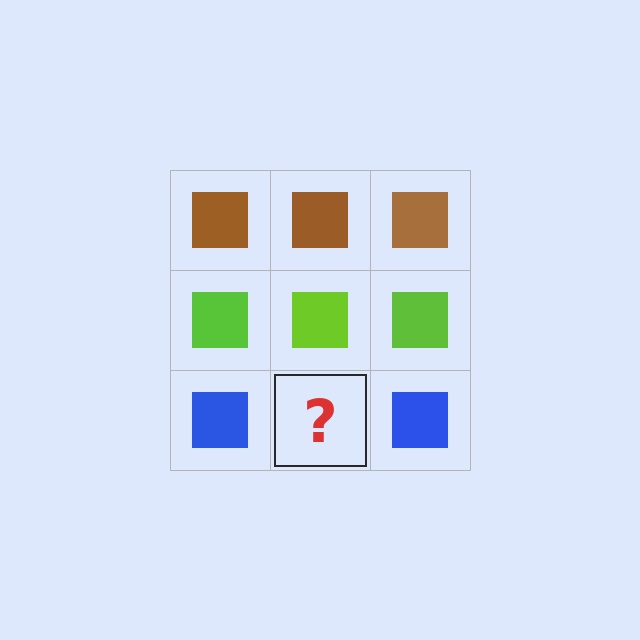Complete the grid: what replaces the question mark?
The question mark should be replaced with a blue square.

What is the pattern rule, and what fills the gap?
The rule is that each row has a consistent color. The gap should be filled with a blue square.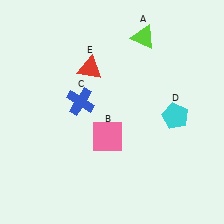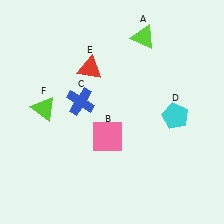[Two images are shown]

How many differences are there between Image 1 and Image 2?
There is 1 difference between the two images.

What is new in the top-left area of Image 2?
A lime triangle (F) was added in the top-left area of Image 2.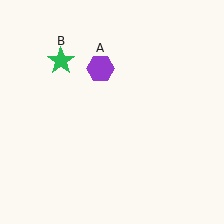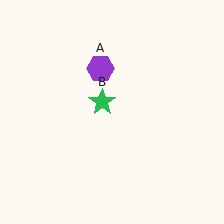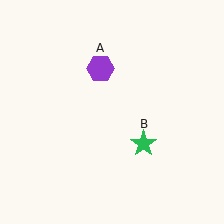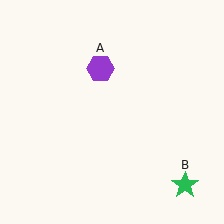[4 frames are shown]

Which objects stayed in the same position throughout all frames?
Purple hexagon (object A) remained stationary.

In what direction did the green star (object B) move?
The green star (object B) moved down and to the right.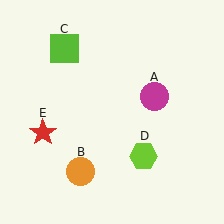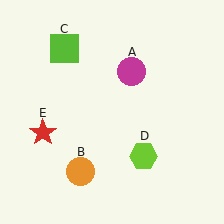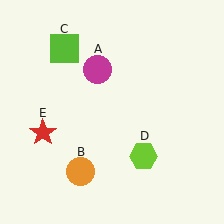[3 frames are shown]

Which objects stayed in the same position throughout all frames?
Orange circle (object B) and lime square (object C) and lime hexagon (object D) and red star (object E) remained stationary.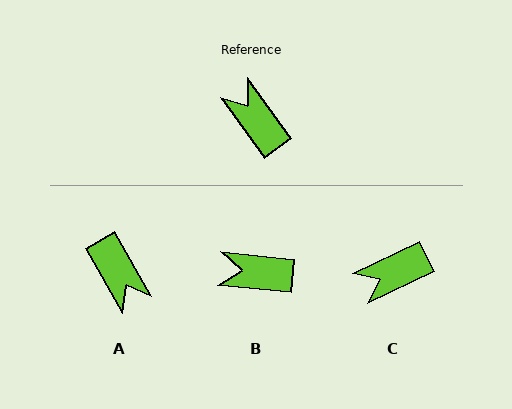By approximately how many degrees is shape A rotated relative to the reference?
Approximately 174 degrees counter-clockwise.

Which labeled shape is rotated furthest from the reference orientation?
A, about 174 degrees away.